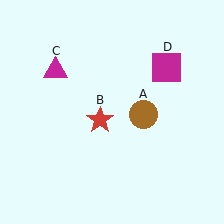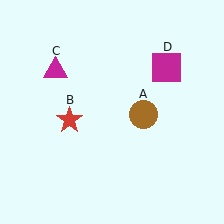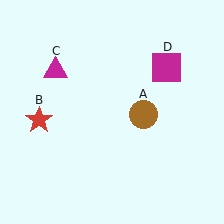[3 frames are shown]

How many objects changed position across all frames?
1 object changed position: red star (object B).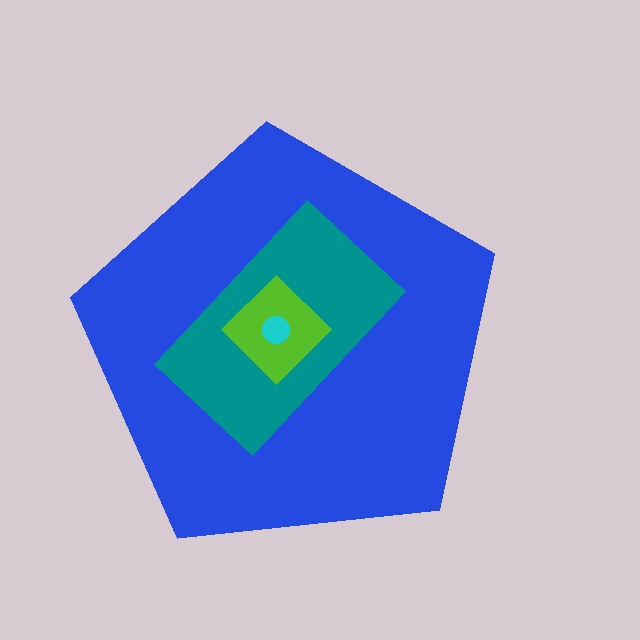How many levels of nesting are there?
4.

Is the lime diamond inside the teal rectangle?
Yes.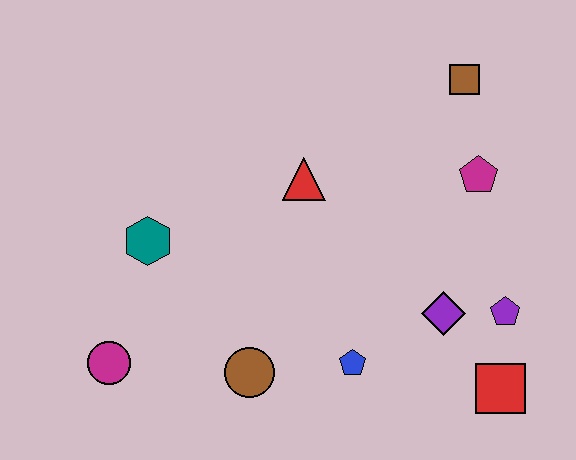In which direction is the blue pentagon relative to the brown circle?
The blue pentagon is to the right of the brown circle.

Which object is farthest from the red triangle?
The red square is farthest from the red triangle.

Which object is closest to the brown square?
The magenta pentagon is closest to the brown square.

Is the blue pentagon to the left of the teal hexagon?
No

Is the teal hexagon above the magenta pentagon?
No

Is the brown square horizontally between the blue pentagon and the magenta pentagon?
Yes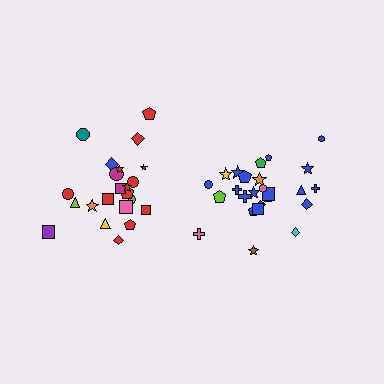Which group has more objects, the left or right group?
The right group.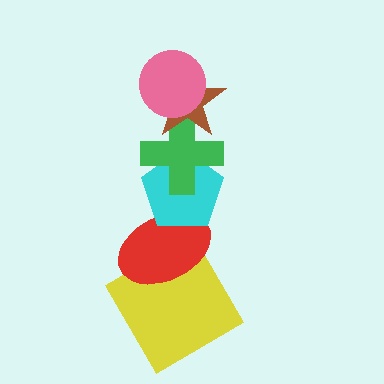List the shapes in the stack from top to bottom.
From top to bottom: the pink circle, the brown star, the green cross, the cyan pentagon, the red ellipse, the yellow diamond.